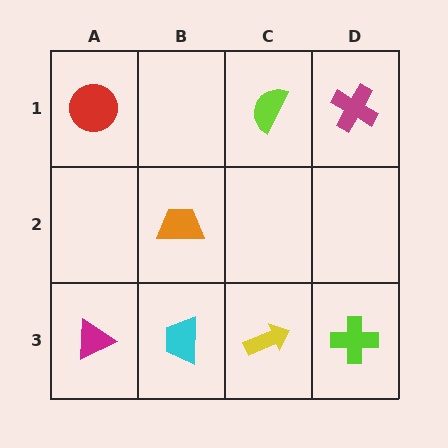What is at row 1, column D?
A magenta cross.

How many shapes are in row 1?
3 shapes.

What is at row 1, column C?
A lime semicircle.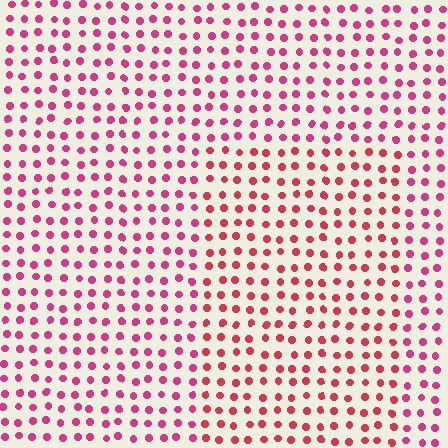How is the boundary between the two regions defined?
The boundary is defined purely by a slight shift in hue (about 22 degrees). Spacing, size, and orientation are identical on both sides.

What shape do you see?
I see a rectangle.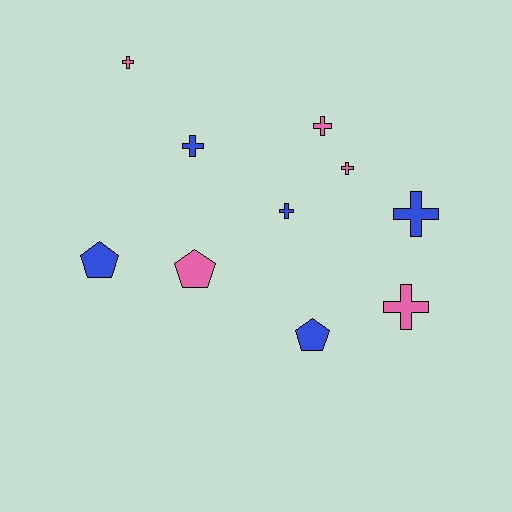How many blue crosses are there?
There are 3 blue crosses.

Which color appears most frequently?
Blue, with 5 objects.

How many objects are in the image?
There are 10 objects.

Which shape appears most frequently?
Cross, with 7 objects.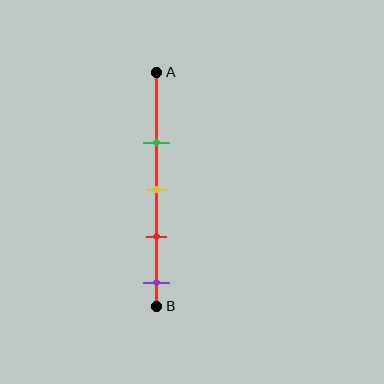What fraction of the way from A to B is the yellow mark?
The yellow mark is approximately 50% (0.5) of the way from A to B.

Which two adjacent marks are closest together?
The yellow and red marks are the closest adjacent pair.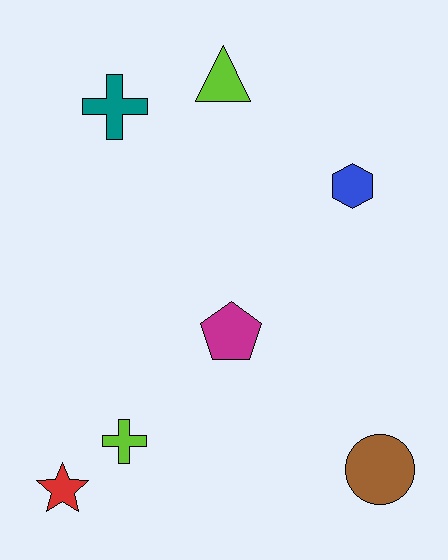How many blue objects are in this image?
There is 1 blue object.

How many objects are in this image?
There are 7 objects.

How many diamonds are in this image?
There are no diamonds.